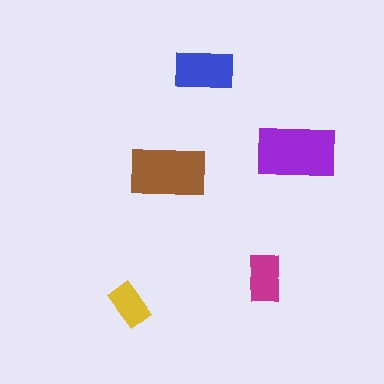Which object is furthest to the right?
The purple rectangle is rightmost.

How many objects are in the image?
There are 5 objects in the image.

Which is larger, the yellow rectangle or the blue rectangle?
The blue one.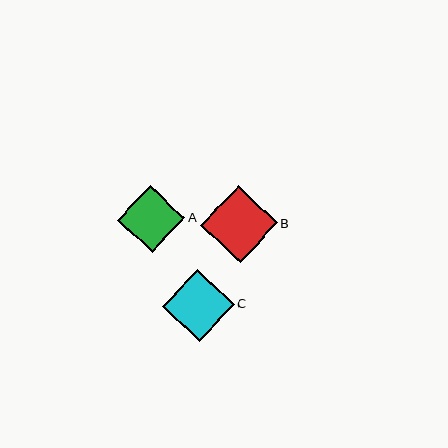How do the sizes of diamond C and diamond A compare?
Diamond C and diamond A are approximately the same size.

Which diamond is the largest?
Diamond B is the largest with a size of approximately 77 pixels.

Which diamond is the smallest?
Diamond A is the smallest with a size of approximately 67 pixels.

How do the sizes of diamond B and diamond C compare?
Diamond B and diamond C are approximately the same size.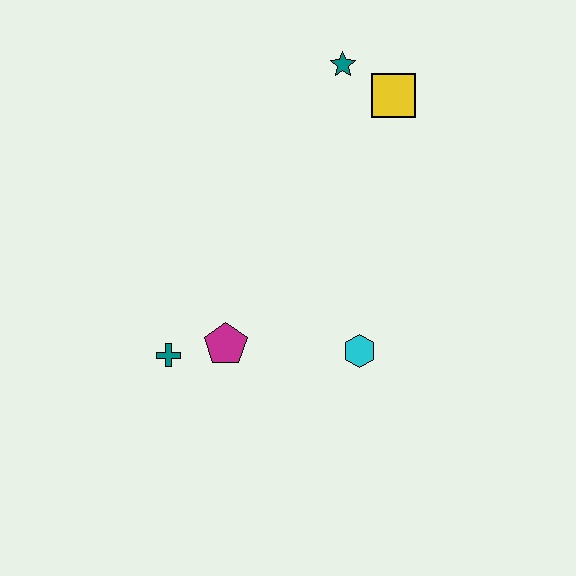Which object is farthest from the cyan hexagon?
The teal star is farthest from the cyan hexagon.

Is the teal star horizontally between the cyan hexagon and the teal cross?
Yes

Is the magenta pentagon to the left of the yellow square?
Yes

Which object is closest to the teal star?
The yellow square is closest to the teal star.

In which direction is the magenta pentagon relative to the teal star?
The magenta pentagon is below the teal star.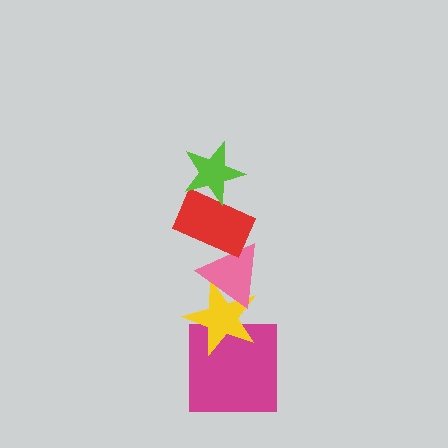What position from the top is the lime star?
The lime star is 1st from the top.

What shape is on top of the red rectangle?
The lime star is on top of the red rectangle.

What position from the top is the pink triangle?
The pink triangle is 3rd from the top.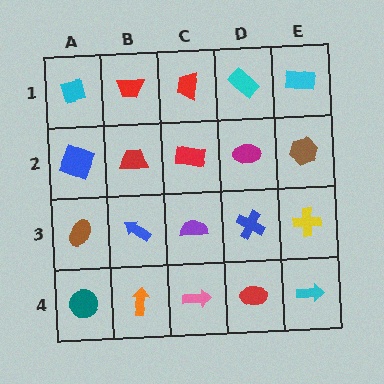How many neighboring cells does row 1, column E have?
2.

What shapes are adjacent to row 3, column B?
A red trapezoid (row 2, column B), an orange arrow (row 4, column B), a brown ellipse (row 3, column A), a purple semicircle (row 3, column C).